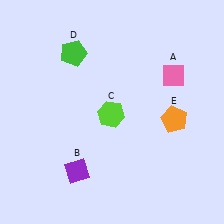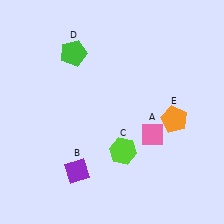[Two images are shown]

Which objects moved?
The objects that moved are: the pink diamond (A), the lime hexagon (C).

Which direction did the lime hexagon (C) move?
The lime hexagon (C) moved down.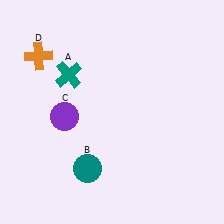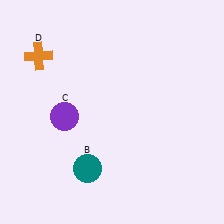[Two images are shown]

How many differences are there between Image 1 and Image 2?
There is 1 difference between the two images.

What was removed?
The teal cross (A) was removed in Image 2.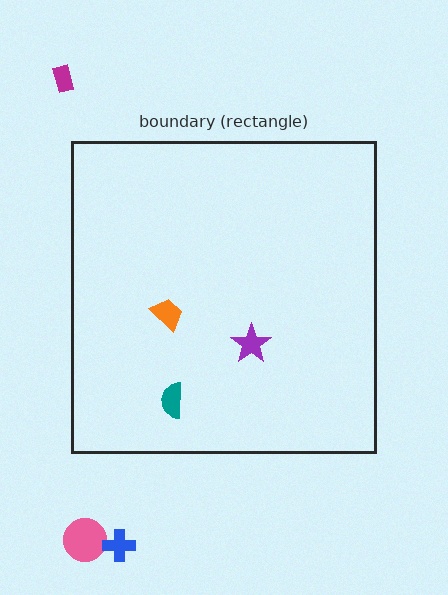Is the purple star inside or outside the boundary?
Inside.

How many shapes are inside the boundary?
3 inside, 3 outside.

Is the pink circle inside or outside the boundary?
Outside.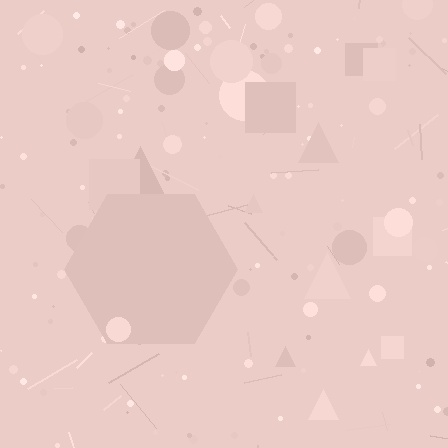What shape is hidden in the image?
A hexagon is hidden in the image.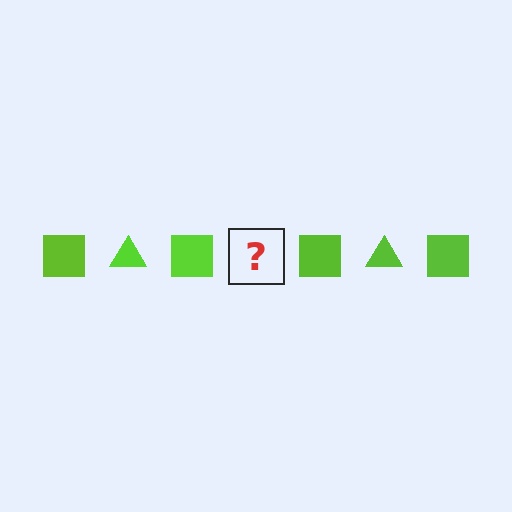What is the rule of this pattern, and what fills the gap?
The rule is that the pattern cycles through square, triangle shapes in lime. The gap should be filled with a lime triangle.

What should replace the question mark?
The question mark should be replaced with a lime triangle.